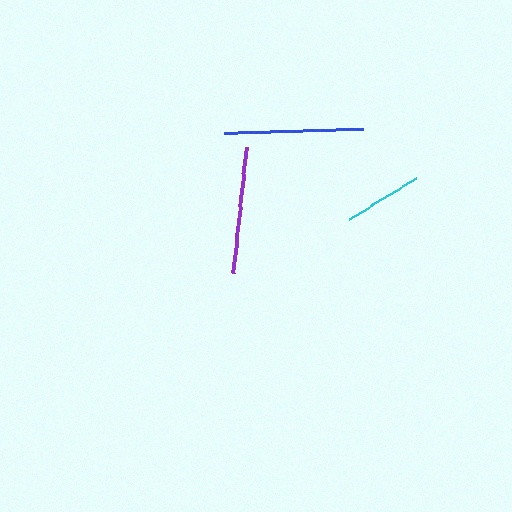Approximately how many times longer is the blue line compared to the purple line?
The blue line is approximately 1.1 times the length of the purple line.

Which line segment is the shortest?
The cyan line is the shortest at approximately 78 pixels.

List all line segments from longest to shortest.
From longest to shortest: blue, purple, cyan.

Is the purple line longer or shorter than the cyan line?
The purple line is longer than the cyan line.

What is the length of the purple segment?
The purple segment is approximately 125 pixels long.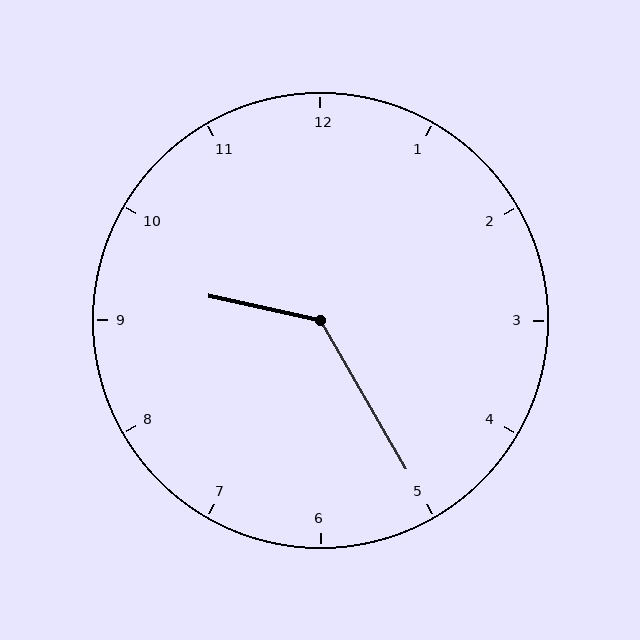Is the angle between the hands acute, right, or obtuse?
It is obtuse.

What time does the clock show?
9:25.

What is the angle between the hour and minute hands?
Approximately 132 degrees.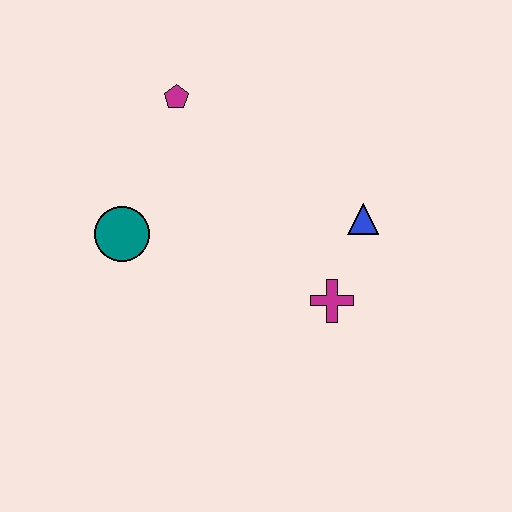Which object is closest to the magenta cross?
The blue triangle is closest to the magenta cross.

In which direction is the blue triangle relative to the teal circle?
The blue triangle is to the right of the teal circle.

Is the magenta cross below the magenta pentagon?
Yes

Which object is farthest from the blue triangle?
The teal circle is farthest from the blue triangle.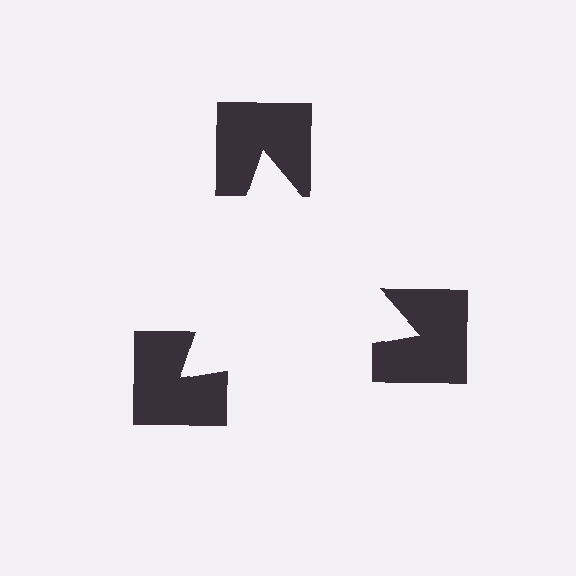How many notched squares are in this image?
There are 3 — one at each vertex of the illusory triangle.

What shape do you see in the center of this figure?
An illusory triangle — its edges are inferred from the aligned wedge cuts in the notched squares, not physically drawn.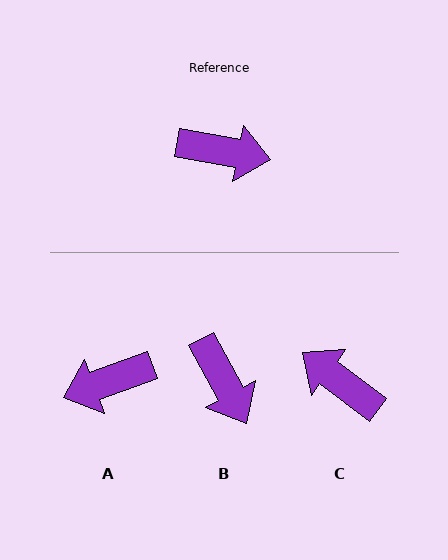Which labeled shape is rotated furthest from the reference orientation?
C, about 153 degrees away.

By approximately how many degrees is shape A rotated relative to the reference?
Approximately 149 degrees clockwise.